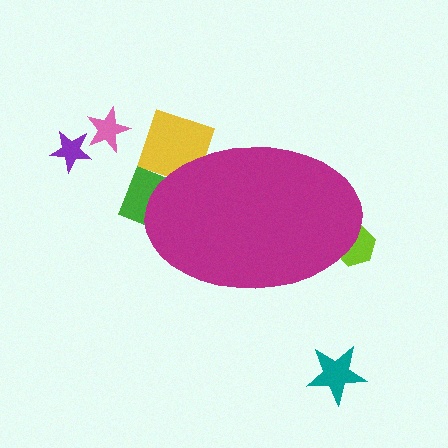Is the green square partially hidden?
Yes, the green square is partially hidden behind the magenta ellipse.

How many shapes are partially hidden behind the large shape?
3 shapes are partially hidden.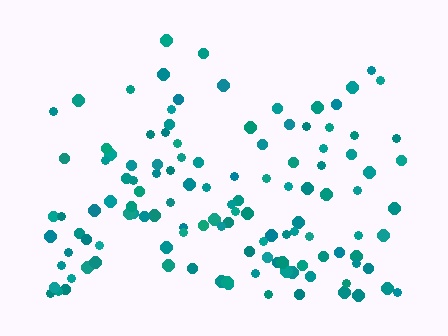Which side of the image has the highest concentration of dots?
The bottom.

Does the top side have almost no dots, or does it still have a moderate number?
Still a moderate number, just noticeably fewer than the bottom.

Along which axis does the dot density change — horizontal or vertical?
Vertical.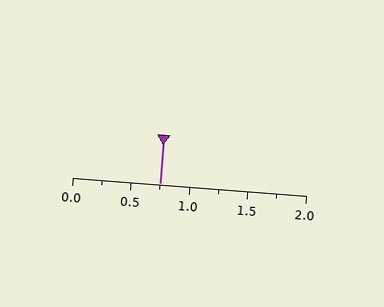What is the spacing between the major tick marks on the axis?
The major ticks are spaced 0.5 apart.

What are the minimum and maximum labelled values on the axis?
The axis runs from 0.0 to 2.0.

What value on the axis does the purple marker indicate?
The marker indicates approximately 0.75.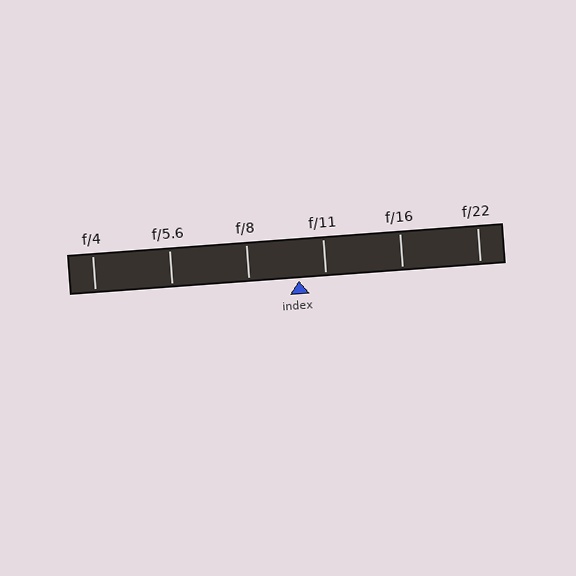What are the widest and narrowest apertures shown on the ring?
The widest aperture shown is f/4 and the narrowest is f/22.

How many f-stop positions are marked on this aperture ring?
There are 6 f-stop positions marked.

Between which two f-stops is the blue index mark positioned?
The index mark is between f/8 and f/11.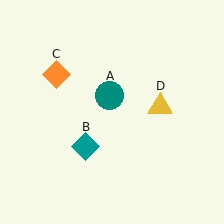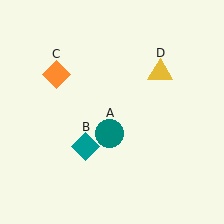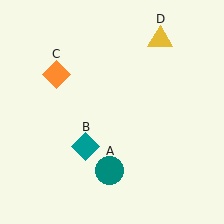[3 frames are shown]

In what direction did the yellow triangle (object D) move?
The yellow triangle (object D) moved up.